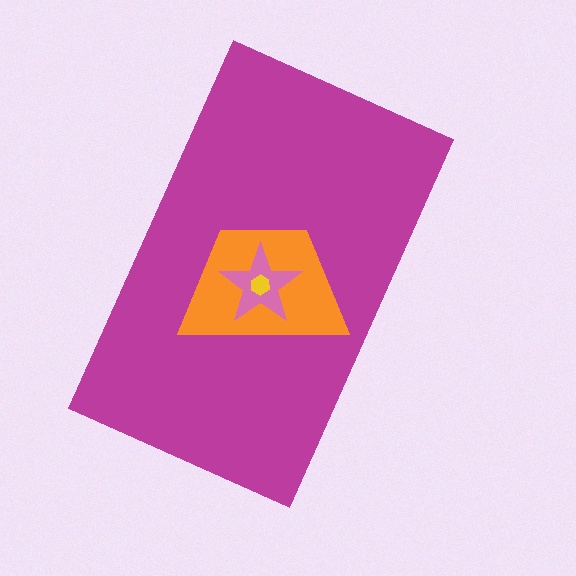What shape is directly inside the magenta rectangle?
The orange trapezoid.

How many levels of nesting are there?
4.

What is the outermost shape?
The magenta rectangle.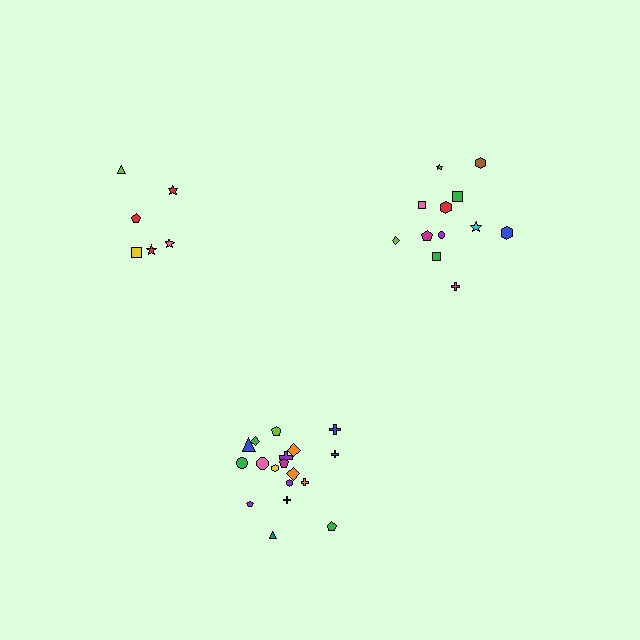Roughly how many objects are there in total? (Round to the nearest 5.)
Roughly 35 objects in total.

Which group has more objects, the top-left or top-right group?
The top-right group.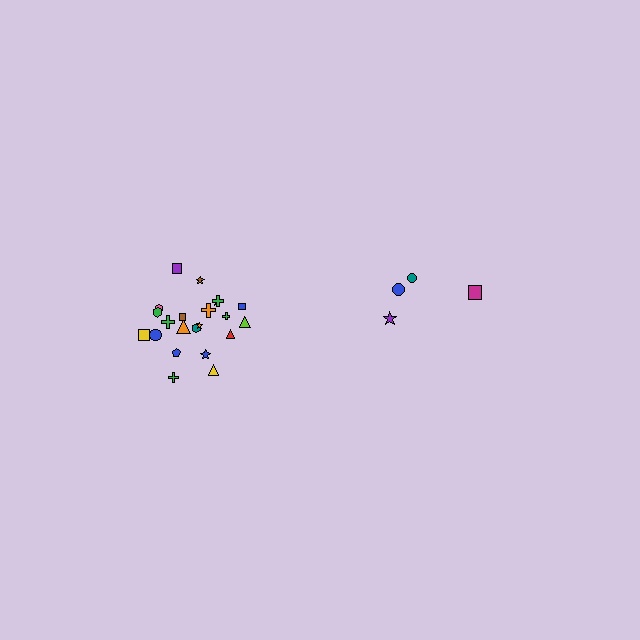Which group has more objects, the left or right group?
The left group.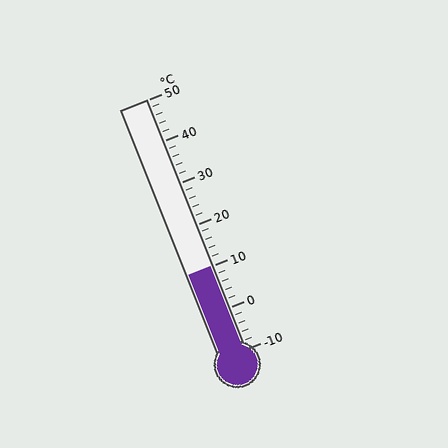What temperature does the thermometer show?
The thermometer shows approximately 10°C.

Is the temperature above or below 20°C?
The temperature is below 20°C.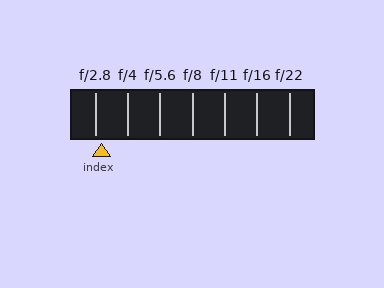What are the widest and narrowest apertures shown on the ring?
The widest aperture shown is f/2.8 and the narrowest is f/22.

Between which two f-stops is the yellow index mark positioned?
The index mark is between f/2.8 and f/4.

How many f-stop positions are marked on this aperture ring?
There are 7 f-stop positions marked.